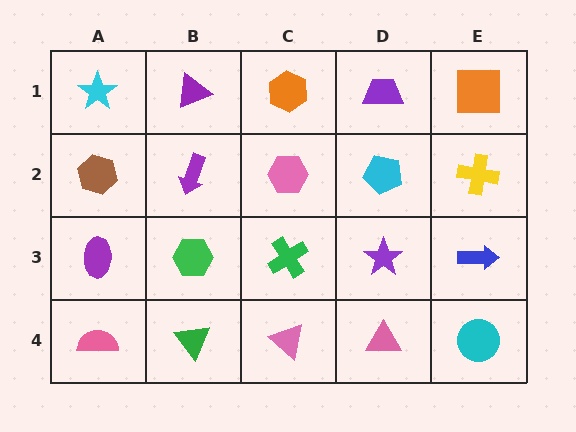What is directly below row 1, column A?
A brown hexagon.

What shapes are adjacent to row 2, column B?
A purple triangle (row 1, column B), a green hexagon (row 3, column B), a brown hexagon (row 2, column A), a pink hexagon (row 2, column C).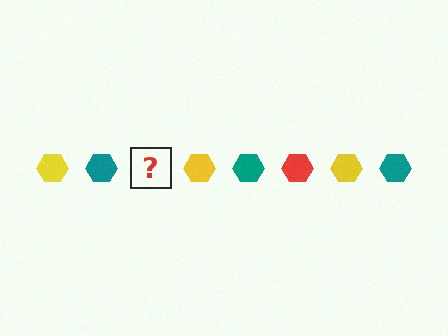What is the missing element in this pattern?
The missing element is a red hexagon.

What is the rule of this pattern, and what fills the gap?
The rule is that the pattern cycles through yellow, teal, red hexagons. The gap should be filled with a red hexagon.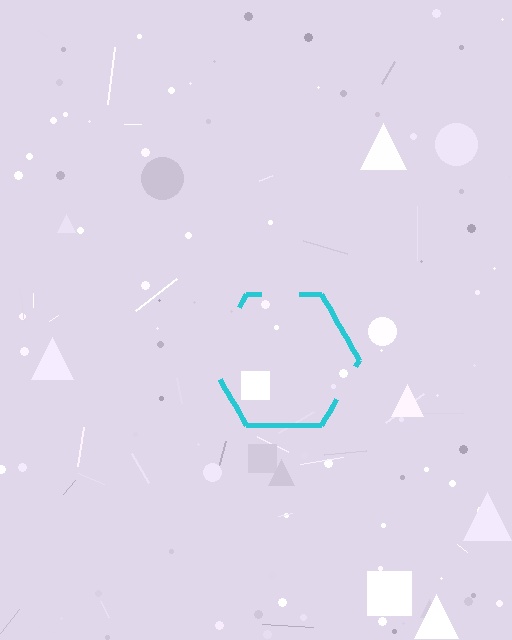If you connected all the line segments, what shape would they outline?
They would outline a hexagon.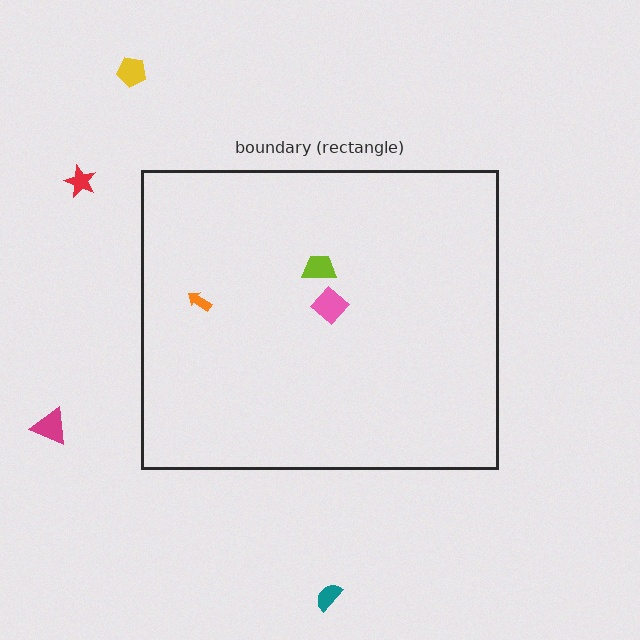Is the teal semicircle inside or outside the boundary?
Outside.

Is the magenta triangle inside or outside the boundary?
Outside.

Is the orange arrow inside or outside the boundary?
Inside.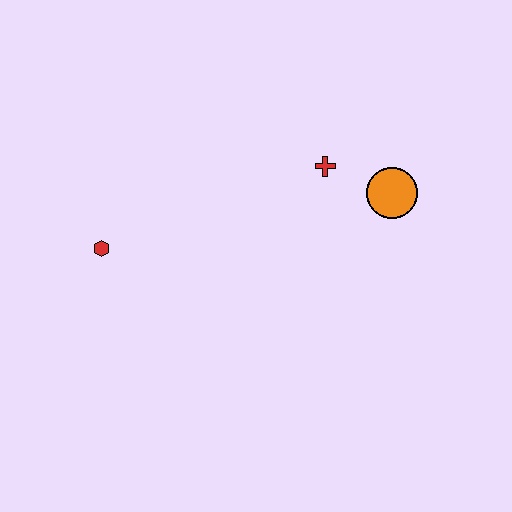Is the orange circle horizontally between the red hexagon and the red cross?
No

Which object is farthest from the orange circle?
The red hexagon is farthest from the orange circle.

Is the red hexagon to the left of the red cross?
Yes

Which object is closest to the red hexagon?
The red cross is closest to the red hexagon.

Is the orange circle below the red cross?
Yes